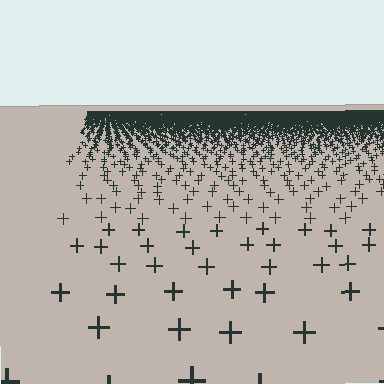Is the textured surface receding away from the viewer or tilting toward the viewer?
The surface is receding away from the viewer. Texture elements get smaller and denser toward the top.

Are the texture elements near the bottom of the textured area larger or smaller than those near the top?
Larger. Near the bottom, elements are closer to the viewer and appear at a bigger on-screen size.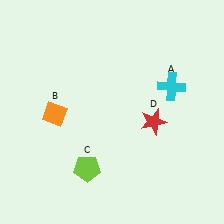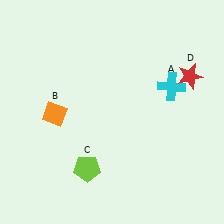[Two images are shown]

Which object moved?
The red star (D) moved up.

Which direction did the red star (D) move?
The red star (D) moved up.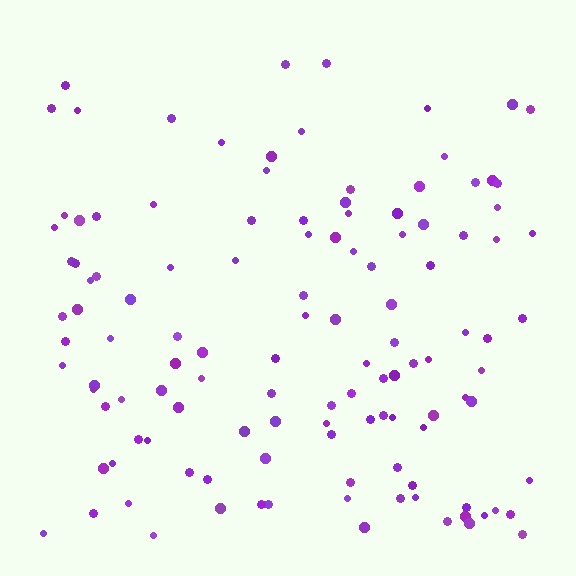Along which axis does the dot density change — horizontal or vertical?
Vertical.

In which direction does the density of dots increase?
From top to bottom, with the bottom side densest.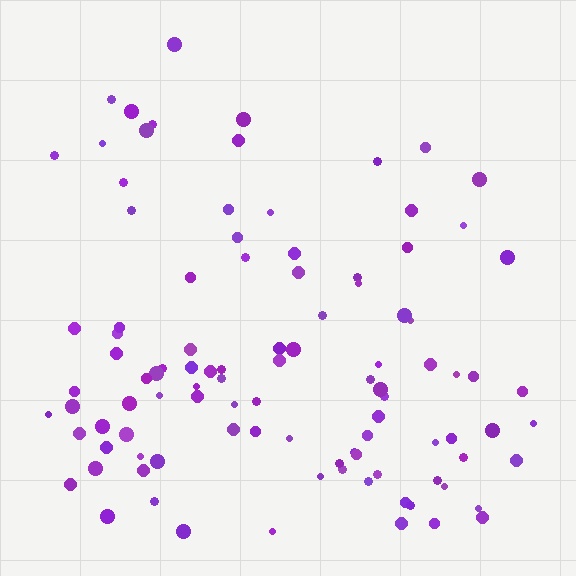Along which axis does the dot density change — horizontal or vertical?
Vertical.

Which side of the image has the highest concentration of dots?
The bottom.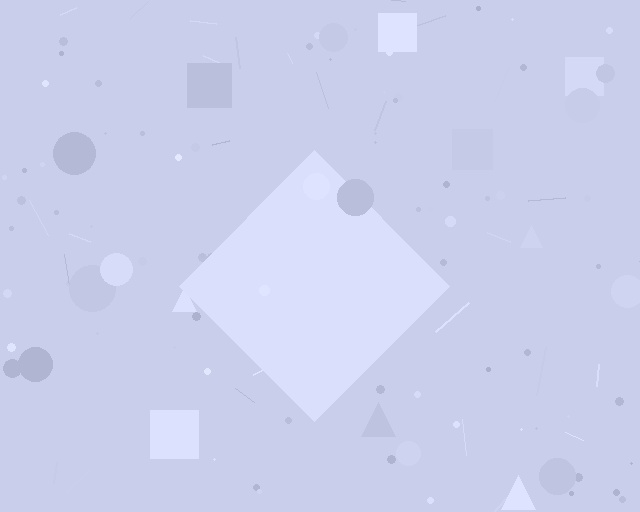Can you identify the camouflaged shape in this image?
The camouflaged shape is a diamond.